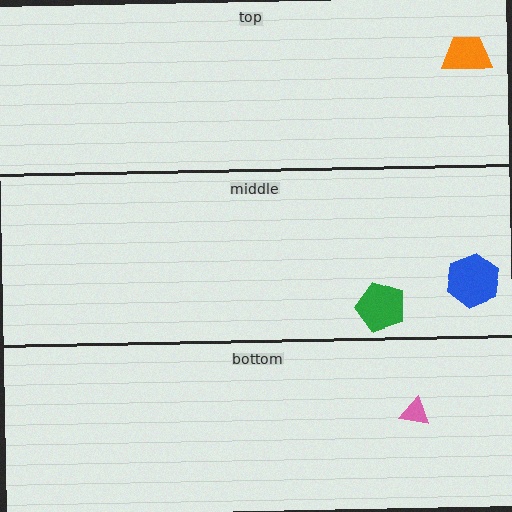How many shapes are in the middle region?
2.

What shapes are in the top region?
The orange trapezoid.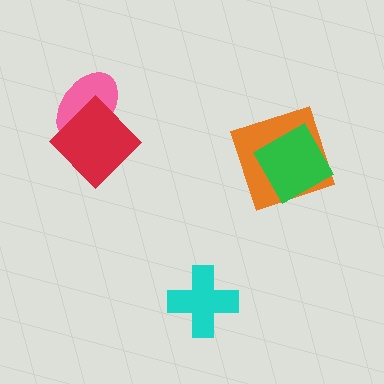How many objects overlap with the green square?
1 object overlaps with the green square.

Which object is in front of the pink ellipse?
The red diamond is in front of the pink ellipse.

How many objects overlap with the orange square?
1 object overlaps with the orange square.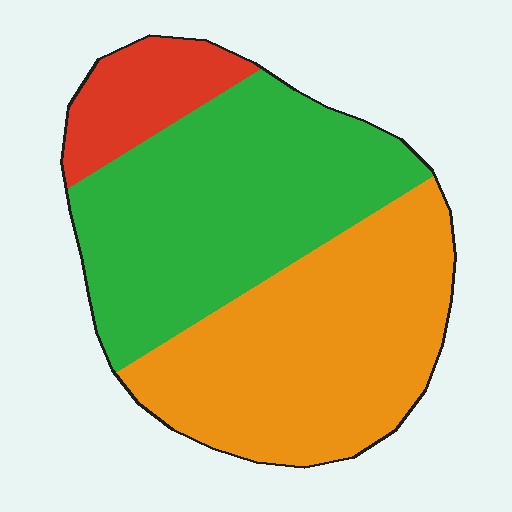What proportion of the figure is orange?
Orange takes up about two fifths (2/5) of the figure.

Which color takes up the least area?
Red, at roughly 10%.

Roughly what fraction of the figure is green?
Green covers 45% of the figure.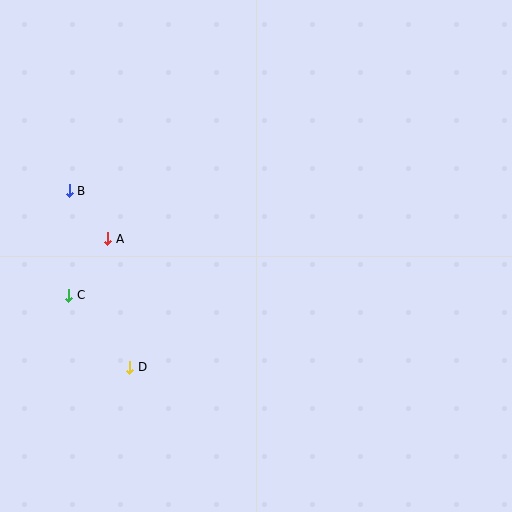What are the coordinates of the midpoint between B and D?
The midpoint between B and D is at (100, 279).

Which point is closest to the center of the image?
Point A at (108, 239) is closest to the center.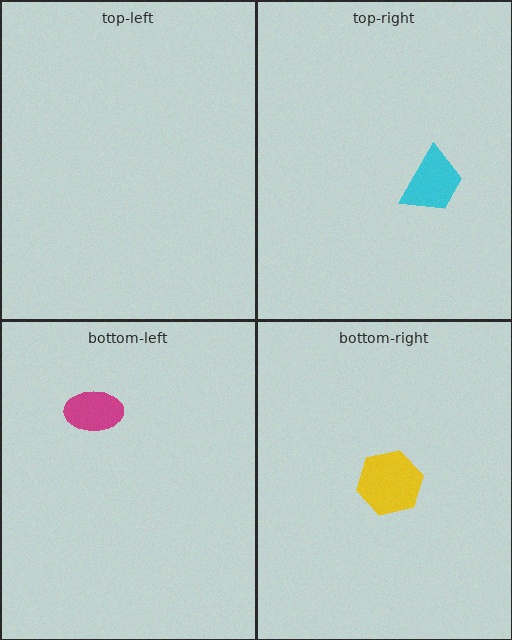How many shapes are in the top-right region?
1.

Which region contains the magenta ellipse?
The bottom-left region.